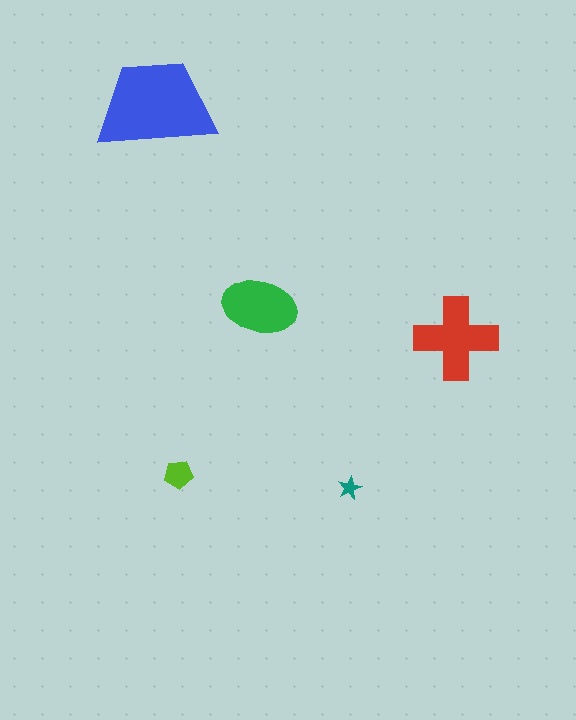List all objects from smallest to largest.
The teal star, the lime pentagon, the green ellipse, the red cross, the blue trapezoid.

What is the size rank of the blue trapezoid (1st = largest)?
1st.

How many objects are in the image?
There are 5 objects in the image.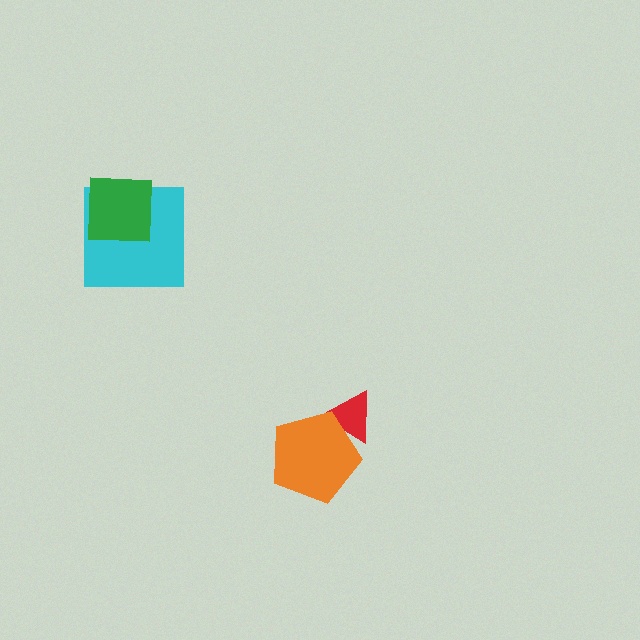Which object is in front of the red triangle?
The orange pentagon is in front of the red triangle.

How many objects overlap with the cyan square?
1 object overlaps with the cyan square.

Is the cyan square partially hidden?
Yes, it is partially covered by another shape.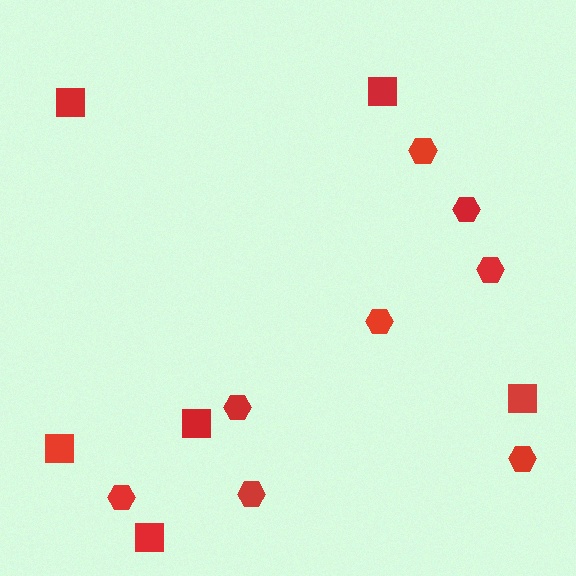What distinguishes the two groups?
There are 2 groups: one group of squares (6) and one group of hexagons (8).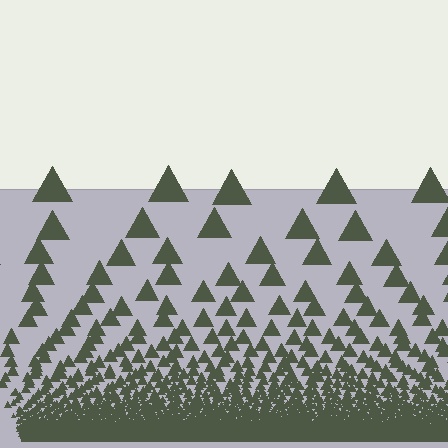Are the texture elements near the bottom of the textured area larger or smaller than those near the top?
Smaller. The gradient is inverted — elements near the bottom are smaller and denser.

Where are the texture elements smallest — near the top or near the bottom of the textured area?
Near the bottom.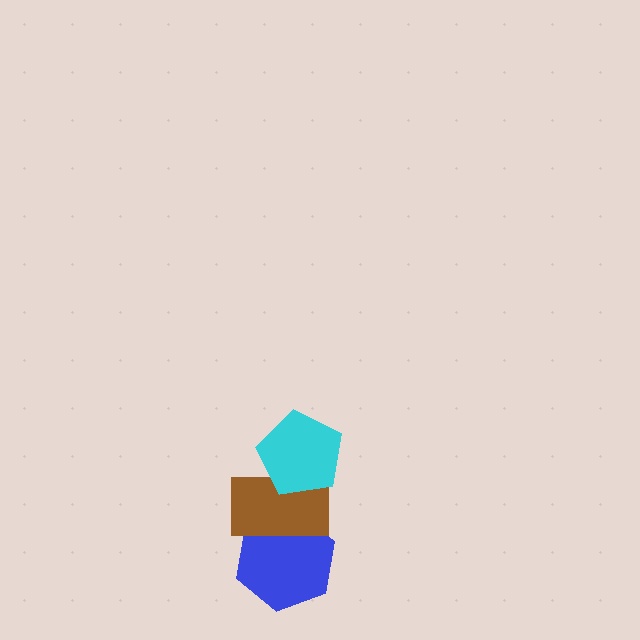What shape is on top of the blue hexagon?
The brown rectangle is on top of the blue hexagon.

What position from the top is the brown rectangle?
The brown rectangle is 2nd from the top.